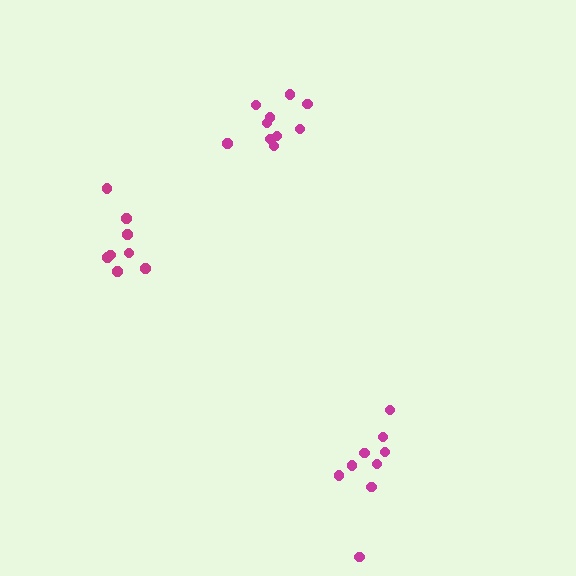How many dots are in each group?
Group 1: 8 dots, Group 2: 10 dots, Group 3: 9 dots (27 total).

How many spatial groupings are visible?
There are 3 spatial groupings.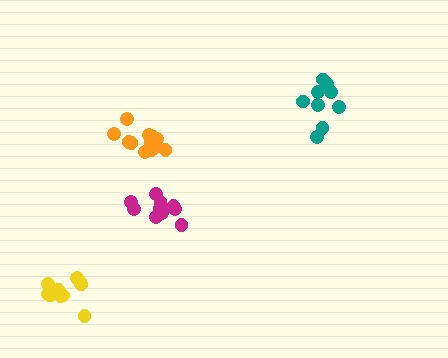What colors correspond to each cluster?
The clusters are colored: orange, teal, magenta, yellow.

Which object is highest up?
The teal cluster is topmost.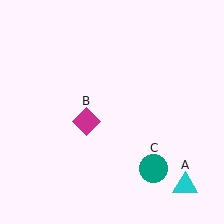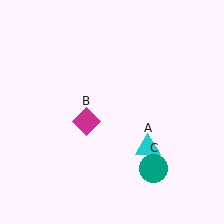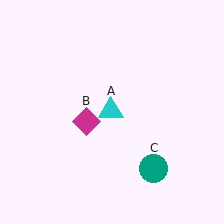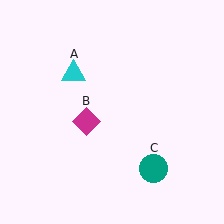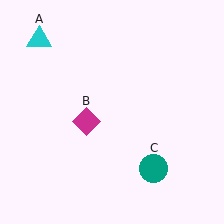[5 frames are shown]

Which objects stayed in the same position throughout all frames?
Magenta diamond (object B) and teal circle (object C) remained stationary.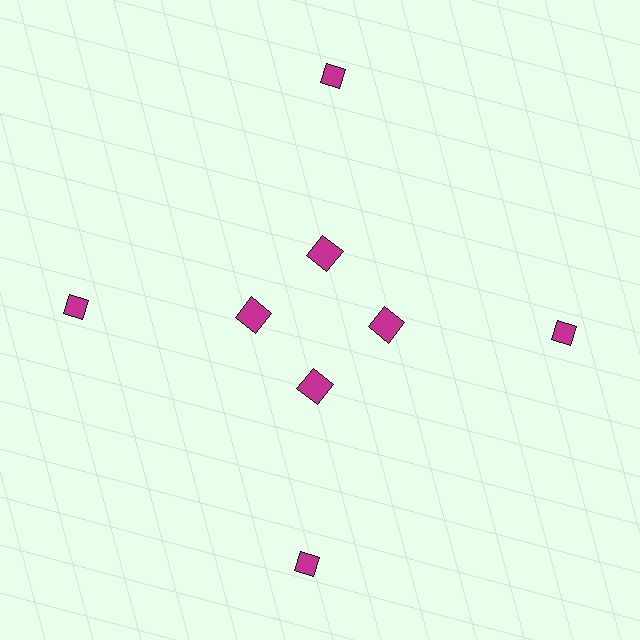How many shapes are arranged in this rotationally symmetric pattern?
There are 8 shapes, arranged in 4 groups of 2.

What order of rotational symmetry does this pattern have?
This pattern has 4-fold rotational symmetry.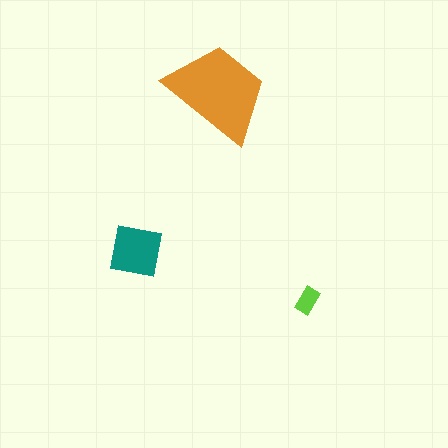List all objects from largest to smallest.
The orange trapezoid, the teal square, the lime rectangle.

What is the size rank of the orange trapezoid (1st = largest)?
1st.